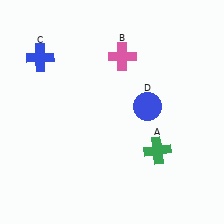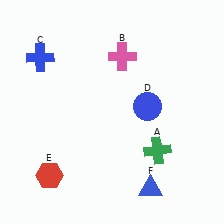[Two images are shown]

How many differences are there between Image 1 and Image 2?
There are 2 differences between the two images.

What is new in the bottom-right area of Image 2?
A blue triangle (F) was added in the bottom-right area of Image 2.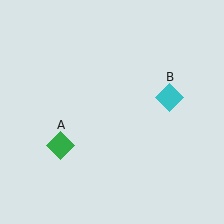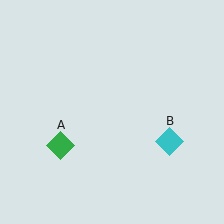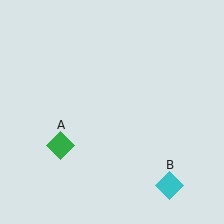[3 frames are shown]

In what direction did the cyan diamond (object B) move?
The cyan diamond (object B) moved down.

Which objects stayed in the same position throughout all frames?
Green diamond (object A) remained stationary.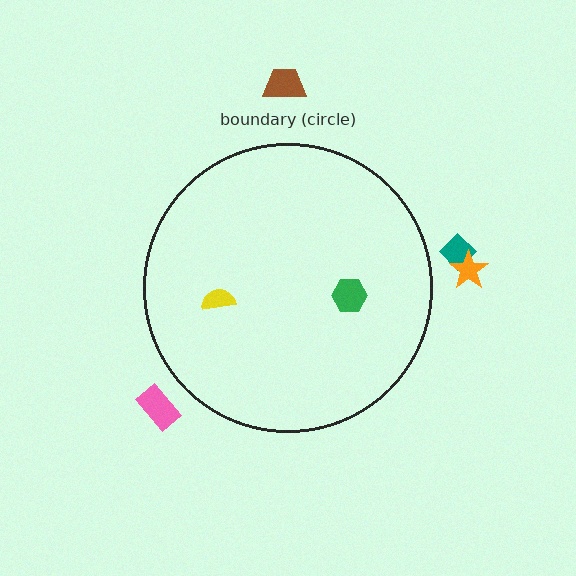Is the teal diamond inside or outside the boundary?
Outside.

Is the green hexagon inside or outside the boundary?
Inside.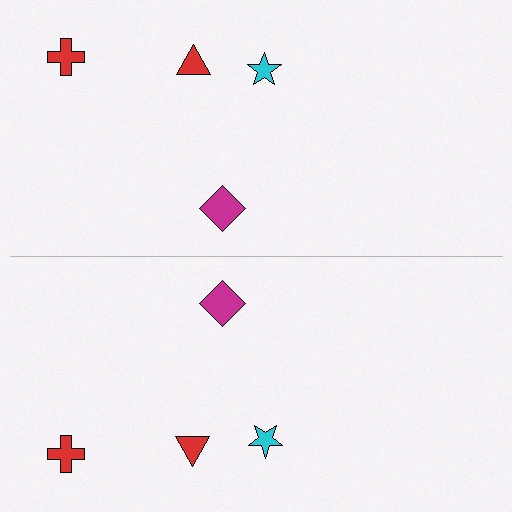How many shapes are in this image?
There are 8 shapes in this image.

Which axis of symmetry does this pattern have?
The pattern has a horizontal axis of symmetry running through the center of the image.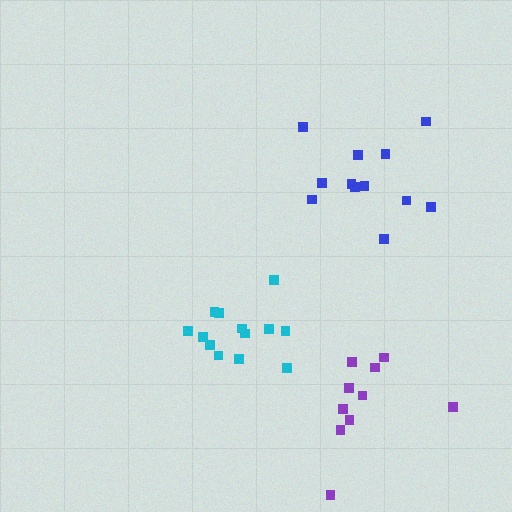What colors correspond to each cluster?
The clusters are colored: purple, cyan, blue.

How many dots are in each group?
Group 1: 10 dots, Group 2: 13 dots, Group 3: 12 dots (35 total).